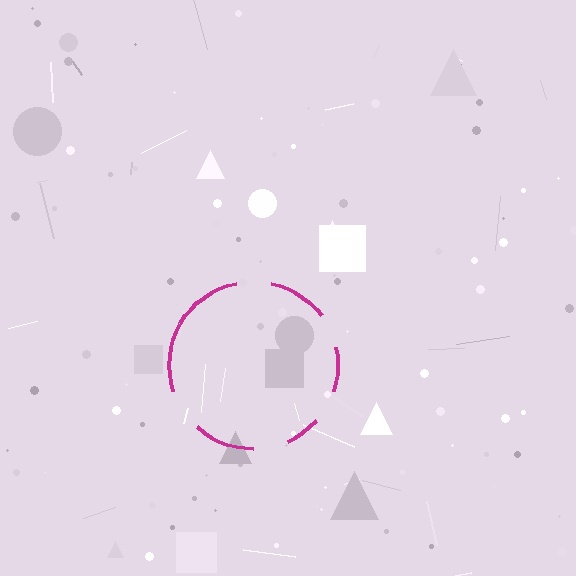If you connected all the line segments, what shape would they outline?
They would outline a circle.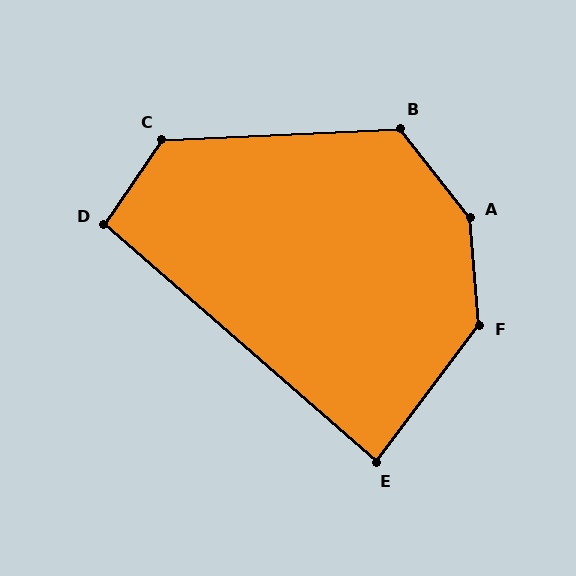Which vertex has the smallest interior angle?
E, at approximately 86 degrees.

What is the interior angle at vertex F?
Approximately 138 degrees (obtuse).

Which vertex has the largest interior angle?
A, at approximately 147 degrees.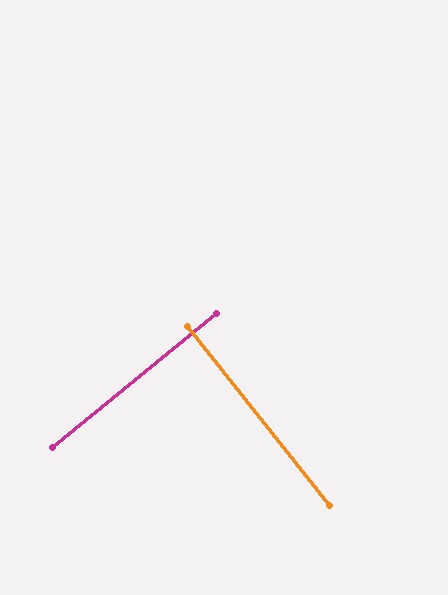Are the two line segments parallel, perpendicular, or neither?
Perpendicular — they meet at approximately 89°.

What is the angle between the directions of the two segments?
Approximately 89 degrees.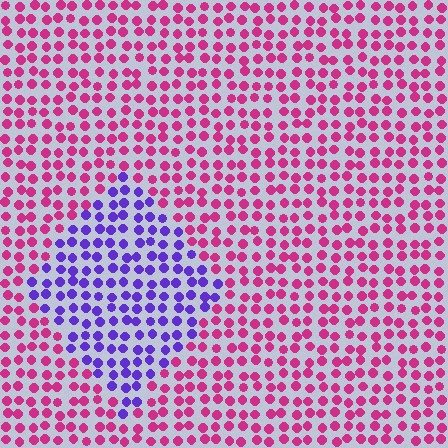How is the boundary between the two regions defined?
The boundary is defined purely by a slight shift in hue (about 67 degrees). Spacing, size, and orientation are identical on both sides.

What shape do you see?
I see a diamond.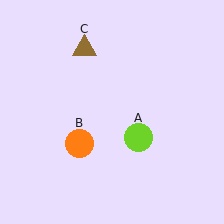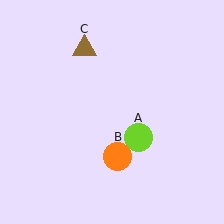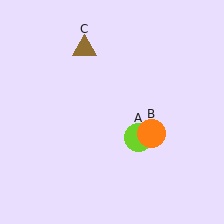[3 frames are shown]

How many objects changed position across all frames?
1 object changed position: orange circle (object B).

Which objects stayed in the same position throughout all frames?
Lime circle (object A) and brown triangle (object C) remained stationary.